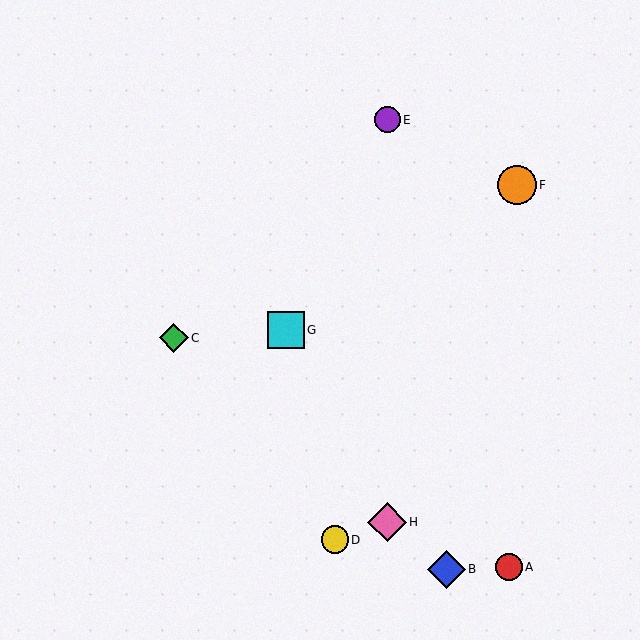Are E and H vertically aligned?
Yes, both are at x≈387.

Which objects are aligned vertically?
Objects E, H are aligned vertically.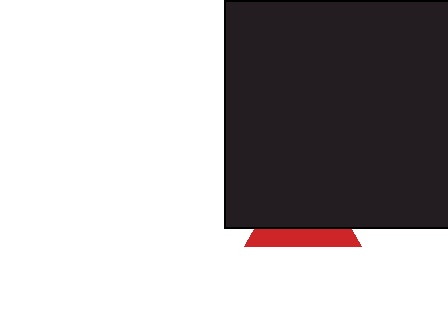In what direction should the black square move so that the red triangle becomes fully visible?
The black square should move up. That is the shortest direction to clear the overlap and leave the red triangle fully visible.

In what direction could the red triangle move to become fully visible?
The red triangle could move down. That would shift it out from behind the black square entirely.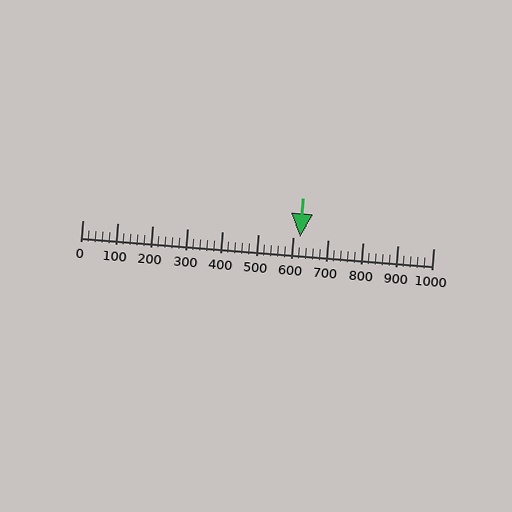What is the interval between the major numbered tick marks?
The major tick marks are spaced 100 units apart.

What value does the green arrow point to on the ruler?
The green arrow points to approximately 620.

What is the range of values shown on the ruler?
The ruler shows values from 0 to 1000.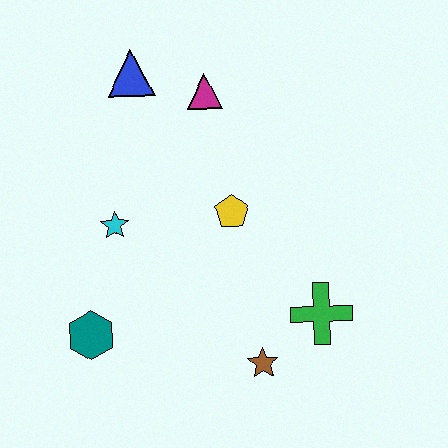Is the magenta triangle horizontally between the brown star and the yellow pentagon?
No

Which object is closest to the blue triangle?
The magenta triangle is closest to the blue triangle.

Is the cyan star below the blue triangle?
Yes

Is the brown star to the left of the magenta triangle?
No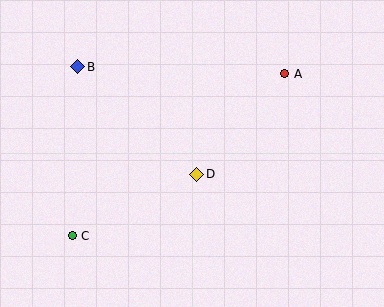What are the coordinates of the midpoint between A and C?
The midpoint between A and C is at (178, 155).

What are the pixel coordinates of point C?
Point C is at (72, 236).